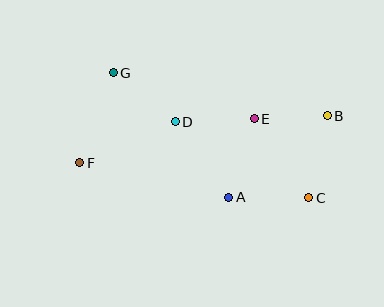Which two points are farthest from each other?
Points B and F are farthest from each other.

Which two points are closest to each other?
Points B and E are closest to each other.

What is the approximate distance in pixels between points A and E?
The distance between A and E is approximately 82 pixels.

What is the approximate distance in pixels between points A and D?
The distance between A and D is approximately 93 pixels.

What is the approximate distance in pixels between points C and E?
The distance between C and E is approximately 96 pixels.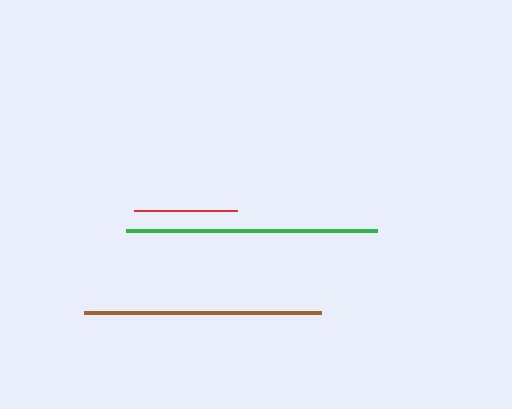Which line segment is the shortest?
The red line is the shortest at approximately 103 pixels.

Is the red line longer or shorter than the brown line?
The brown line is longer than the red line.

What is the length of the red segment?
The red segment is approximately 103 pixels long.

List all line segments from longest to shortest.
From longest to shortest: green, brown, red.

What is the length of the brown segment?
The brown segment is approximately 238 pixels long.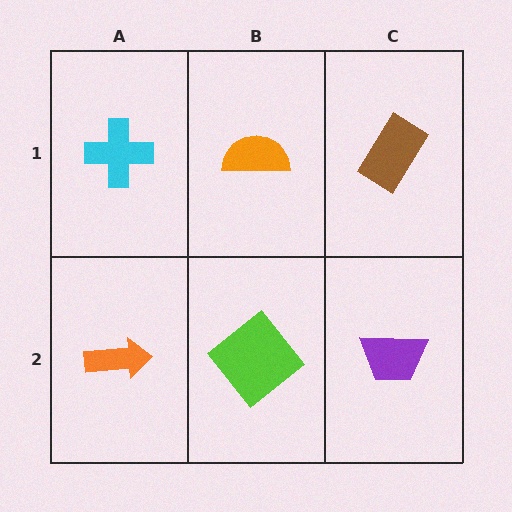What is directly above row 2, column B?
An orange semicircle.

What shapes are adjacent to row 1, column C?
A purple trapezoid (row 2, column C), an orange semicircle (row 1, column B).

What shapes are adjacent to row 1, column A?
An orange arrow (row 2, column A), an orange semicircle (row 1, column B).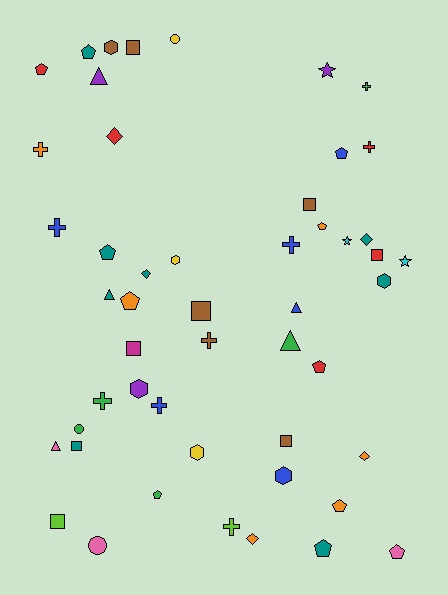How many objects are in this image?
There are 50 objects.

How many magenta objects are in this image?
There is 1 magenta object.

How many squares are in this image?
There are 8 squares.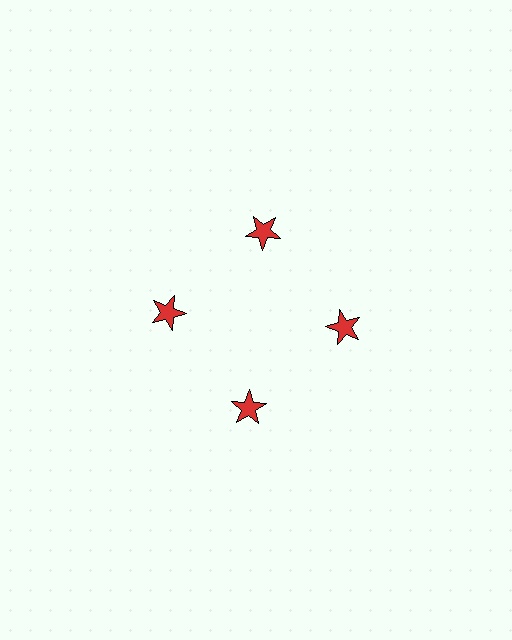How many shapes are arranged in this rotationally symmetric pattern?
There are 4 shapes, arranged in 4 groups of 1.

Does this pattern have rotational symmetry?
Yes, this pattern has 4-fold rotational symmetry. It looks the same after rotating 90 degrees around the center.